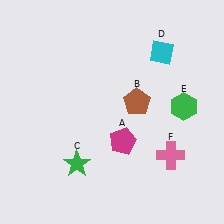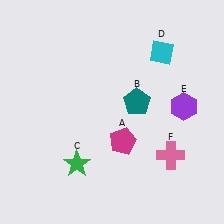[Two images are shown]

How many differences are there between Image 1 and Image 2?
There are 2 differences between the two images.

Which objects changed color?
B changed from brown to teal. E changed from green to purple.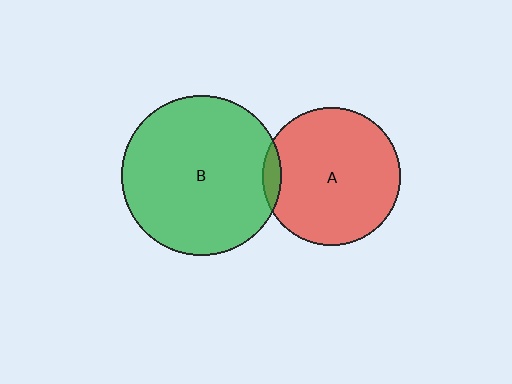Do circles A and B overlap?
Yes.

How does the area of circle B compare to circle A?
Approximately 1.3 times.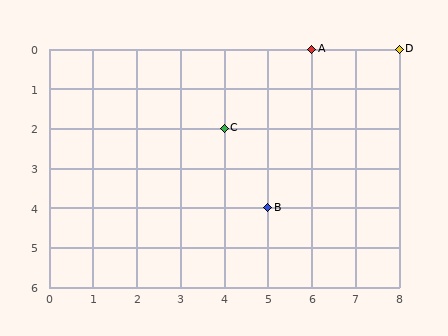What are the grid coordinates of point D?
Point D is at grid coordinates (8, 0).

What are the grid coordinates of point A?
Point A is at grid coordinates (6, 0).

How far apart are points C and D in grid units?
Points C and D are 4 columns and 2 rows apart (about 4.5 grid units diagonally).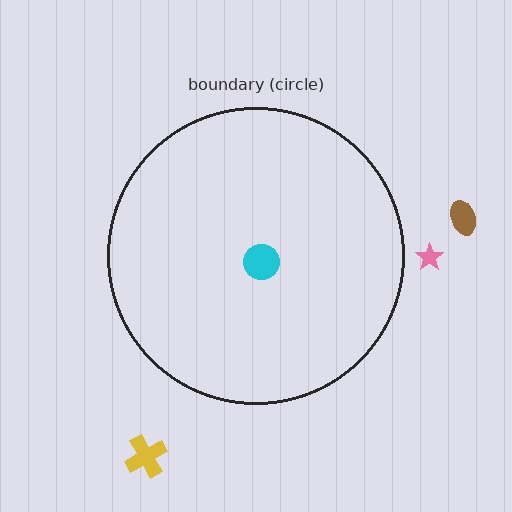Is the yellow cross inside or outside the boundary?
Outside.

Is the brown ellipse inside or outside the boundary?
Outside.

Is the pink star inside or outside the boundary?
Outside.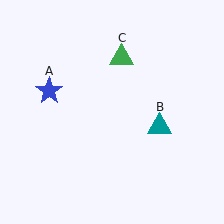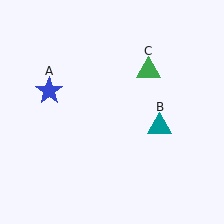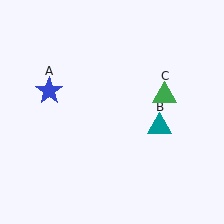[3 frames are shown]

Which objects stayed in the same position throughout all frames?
Blue star (object A) and teal triangle (object B) remained stationary.